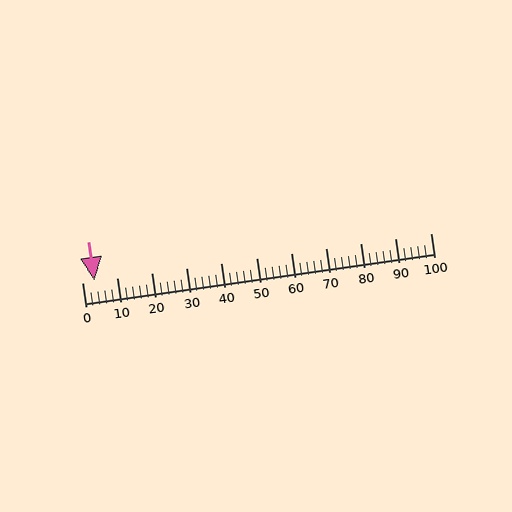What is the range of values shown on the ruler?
The ruler shows values from 0 to 100.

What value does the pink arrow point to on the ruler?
The pink arrow points to approximately 4.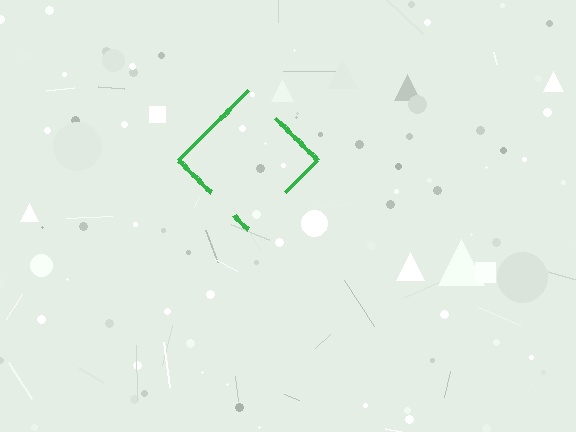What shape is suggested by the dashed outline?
The dashed outline suggests a diamond.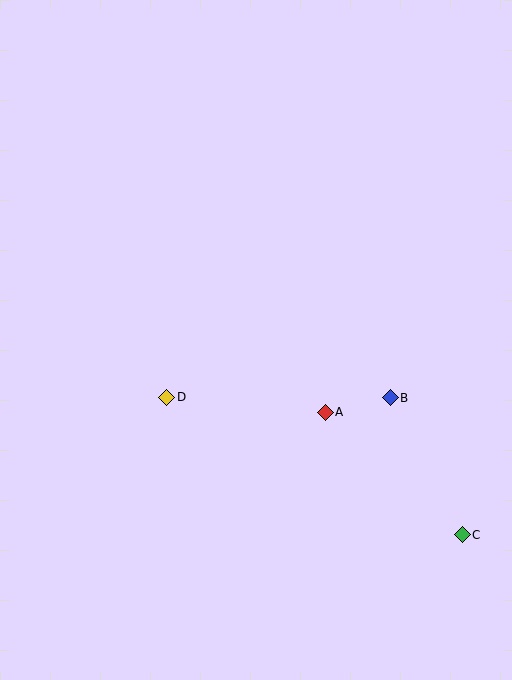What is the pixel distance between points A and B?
The distance between A and B is 67 pixels.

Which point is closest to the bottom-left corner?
Point D is closest to the bottom-left corner.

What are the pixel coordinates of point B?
Point B is at (390, 398).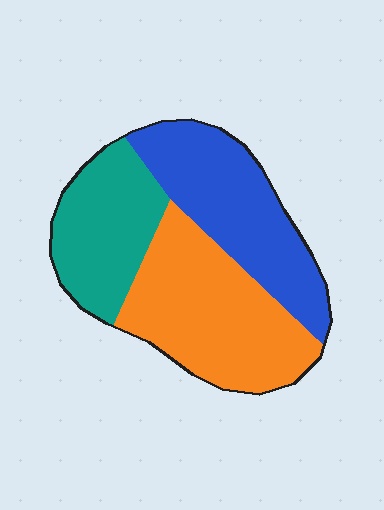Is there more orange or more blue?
Orange.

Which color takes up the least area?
Teal, at roughly 25%.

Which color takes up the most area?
Orange, at roughly 40%.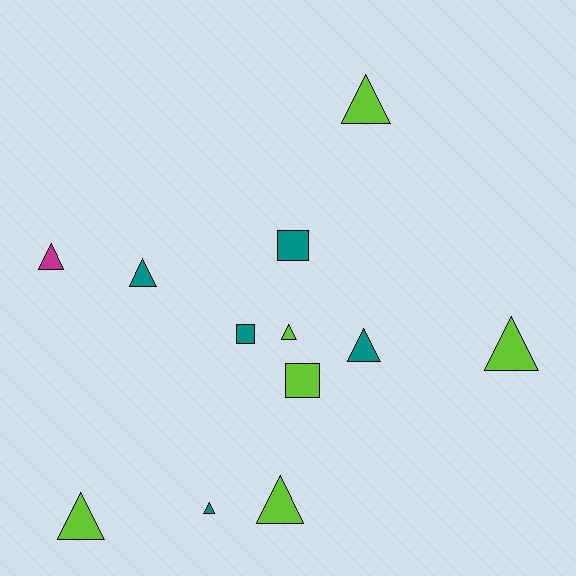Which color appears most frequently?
Lime, with 6 objects.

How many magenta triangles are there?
There is 1 magenta triangle.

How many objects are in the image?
There are 12 objects.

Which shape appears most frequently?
Triangle, with 9 objects.